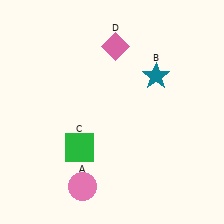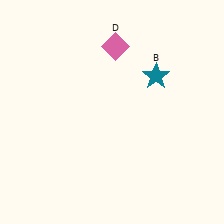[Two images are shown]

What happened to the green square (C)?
The green square (C) was removed in Image 2. It was in the bottom-left area of Image 1.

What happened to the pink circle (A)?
The pink circle (A) was removed in Image 2. It was in the bottom-left area of Image 1.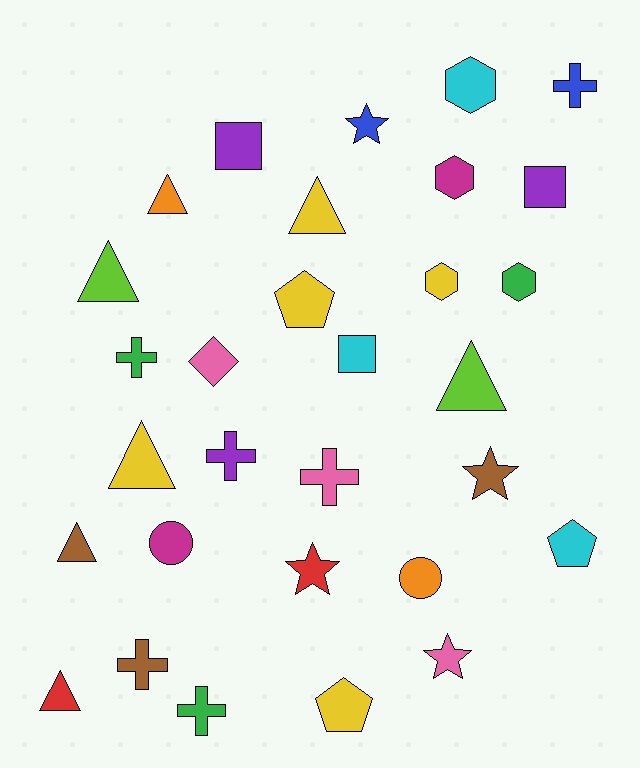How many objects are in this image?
There are 30 objects.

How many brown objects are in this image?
There are 3 brown objects.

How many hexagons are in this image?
There are 4 hexagons.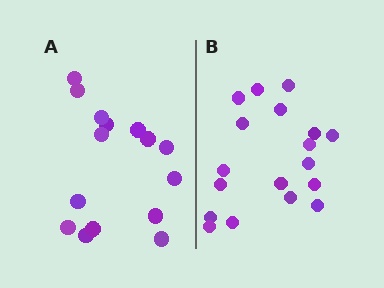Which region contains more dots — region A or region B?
Region B (the right region) has more dots.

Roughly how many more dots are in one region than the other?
Region B has just a few more — roughly 2 or 3 more dots than region A.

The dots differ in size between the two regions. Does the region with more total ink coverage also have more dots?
No. Region A has more total ink coverage because its dots are larger, but region B actually contains more individual dots. Total area can be misleading — the number of items is what matters here.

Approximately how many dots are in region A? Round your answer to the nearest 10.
About 20 dots. (The exact count is 15, which rounds to 20.)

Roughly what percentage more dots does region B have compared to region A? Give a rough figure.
About 20% more.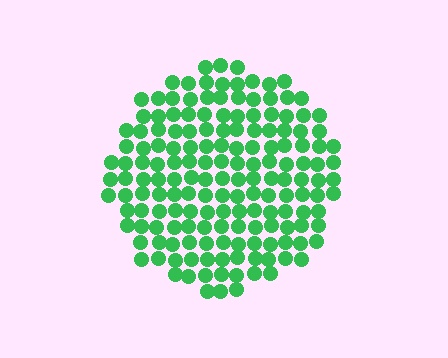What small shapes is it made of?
It is made of small circles.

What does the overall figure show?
The overall figure shows a circle.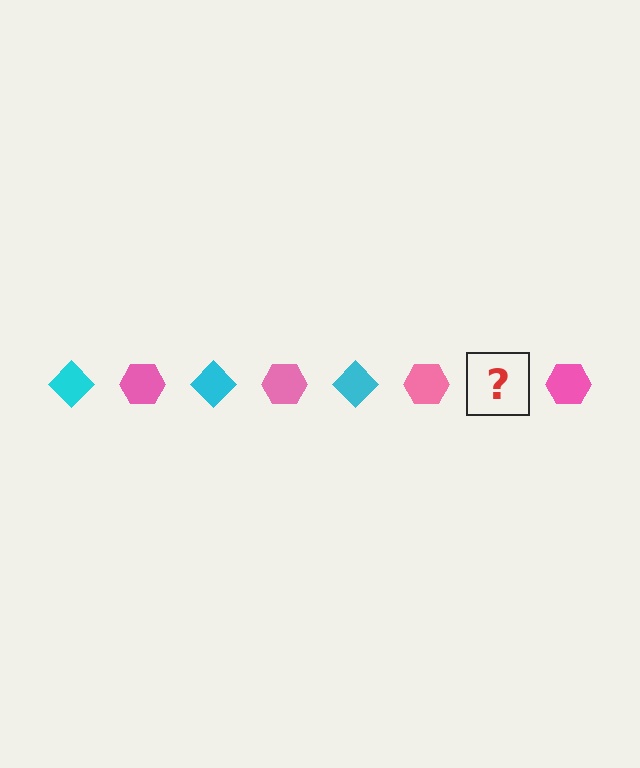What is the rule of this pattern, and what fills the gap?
The rule is that the pattern alternates between cyan diamond and pink hexagon. The gap should be filled with a cyan diamond.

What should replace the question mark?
The question mark should be replaced with a cyan diamond.